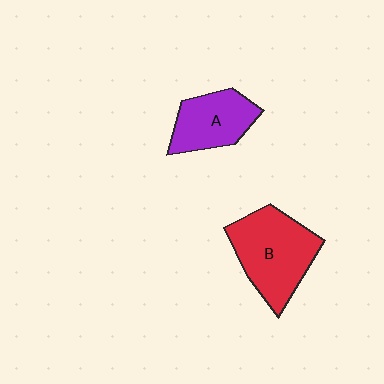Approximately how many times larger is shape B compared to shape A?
Approximately 1.4 times.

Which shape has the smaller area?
Shape A (purple).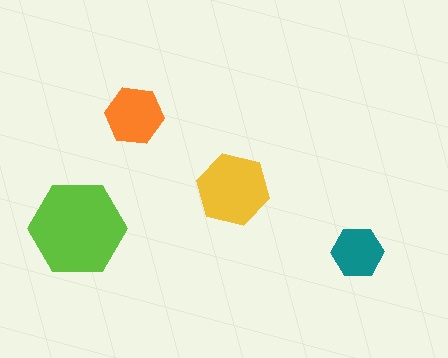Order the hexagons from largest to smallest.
the lime one, the yellow one, the orange one, the teal one.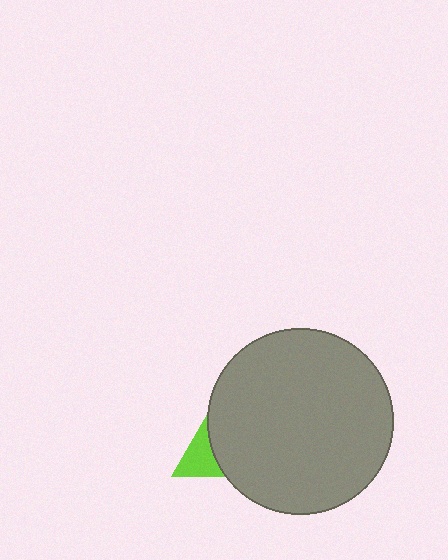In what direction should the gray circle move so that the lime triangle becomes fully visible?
The gray circle should move right. That is the shortest direction to clear the overlap and leave the lime triangle fully visible.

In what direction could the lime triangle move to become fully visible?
The lime triangle could move left. That would shift it out from behind the gray circle entirely.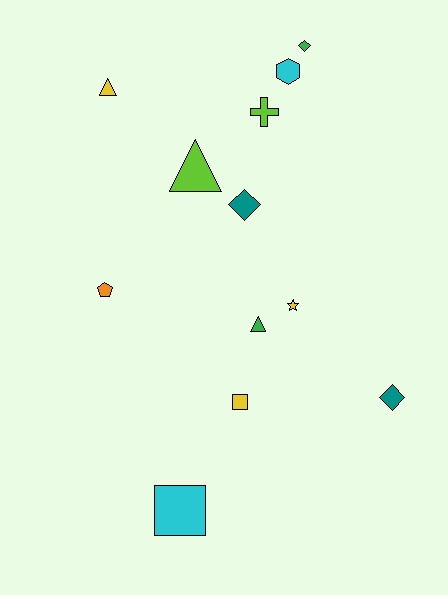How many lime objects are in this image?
There are 2 lime objects.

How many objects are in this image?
There are 12 objects.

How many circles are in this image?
There are no circles.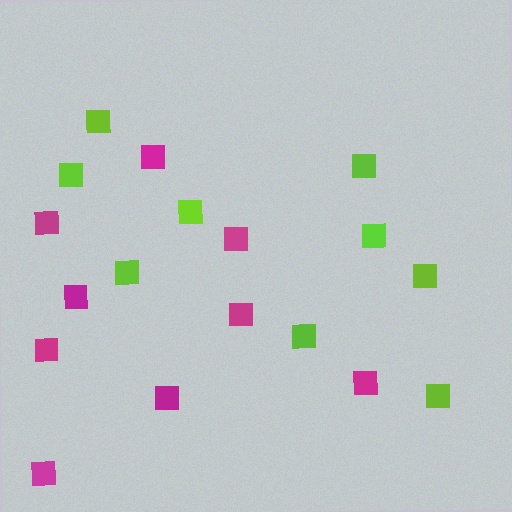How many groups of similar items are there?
There are 2 groups: one group of lime squares (9) and one group of magenta squares (9).